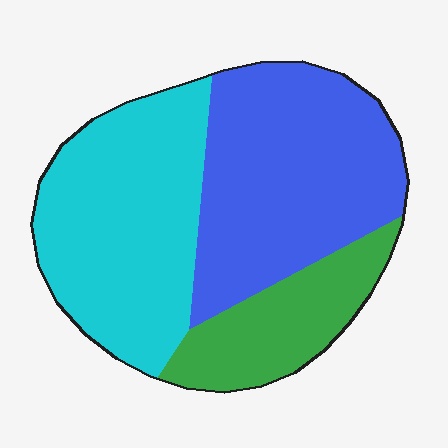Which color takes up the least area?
Green, at roughly 20%.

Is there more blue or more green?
Blue.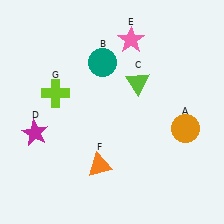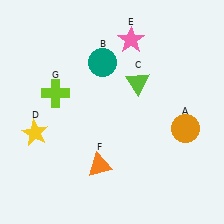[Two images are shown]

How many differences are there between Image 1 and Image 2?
There is 1 difference between the two images.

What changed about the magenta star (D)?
In Image 1, D is magenta. In Image 2, it changed to yellow.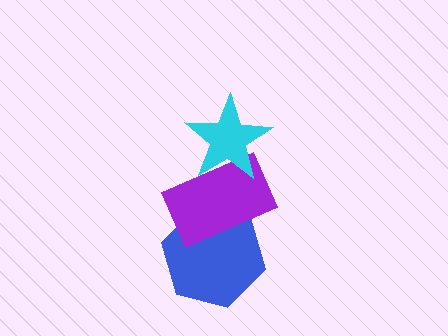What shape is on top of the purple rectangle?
The cyan star is on top of the purple rectangle.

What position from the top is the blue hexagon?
The blue hexagon is 3rd from the top.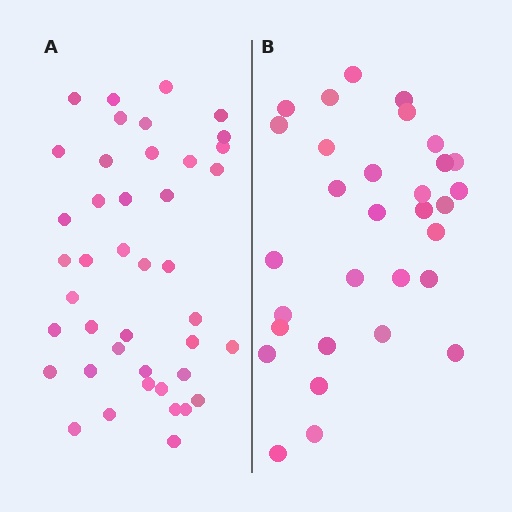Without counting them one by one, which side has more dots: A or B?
Region A (the left region) has more dots.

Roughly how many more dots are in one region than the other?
Region A has roughly 12 or so more dots than region B.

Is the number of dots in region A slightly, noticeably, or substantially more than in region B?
Region A has noticeably more, but not dramatically so. The ratio is roughly 1.4 to 1.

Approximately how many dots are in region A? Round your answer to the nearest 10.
About 40 dots. (The exact count is 42, which rounds to 40.)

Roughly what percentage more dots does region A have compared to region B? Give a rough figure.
About 35% more.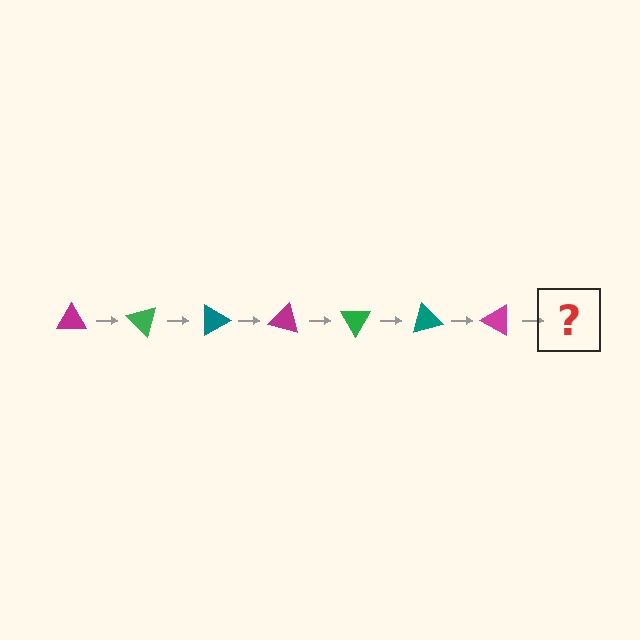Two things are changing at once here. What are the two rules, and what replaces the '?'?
The two rules are that it rotates 45 degrees each step and the color cycles through magenta, green, and teal. The '?' should be a green triangle, rotated 315 degrees from the start.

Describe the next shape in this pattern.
It should be a green triangle, rotated 315 degrees from the start.